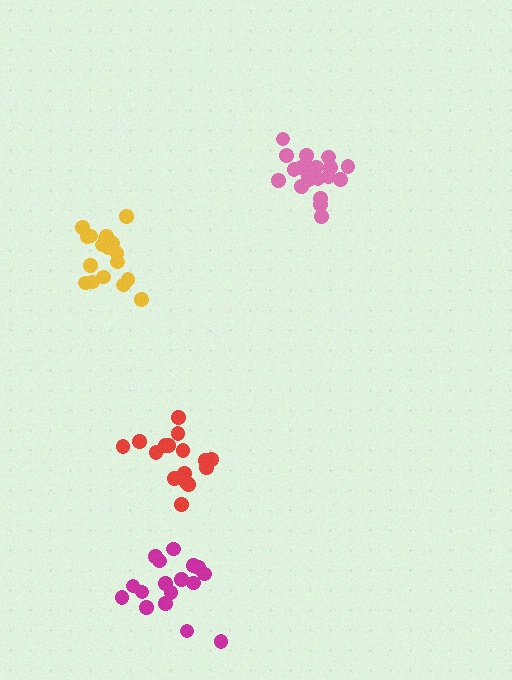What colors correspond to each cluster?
The clusters are colored: magenta, pink, red, yellow.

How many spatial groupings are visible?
There are 4 spatial groupings.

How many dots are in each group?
Group 1: 17 dots, Group 2: 21 dots, Group 3: 16 dots, Group 4: 18 dots (72 total).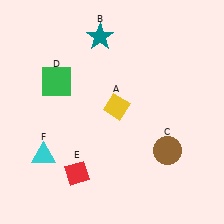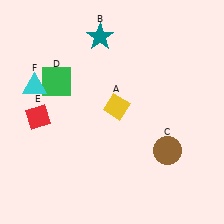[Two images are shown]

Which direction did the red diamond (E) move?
The red diamond (E) moved up.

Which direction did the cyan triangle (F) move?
The cyan triangle (F) moved up.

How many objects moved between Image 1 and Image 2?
2 objects moved between the two images.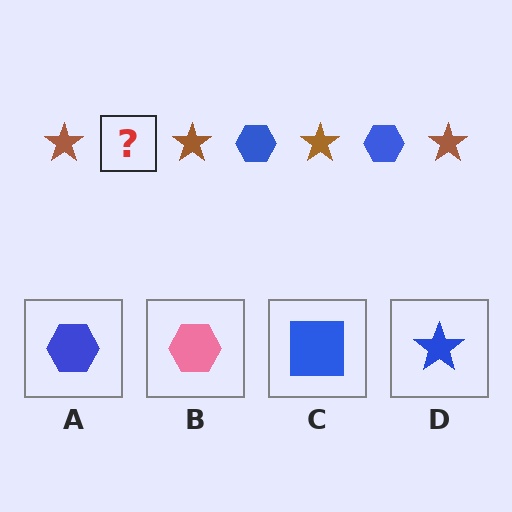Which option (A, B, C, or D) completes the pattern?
A.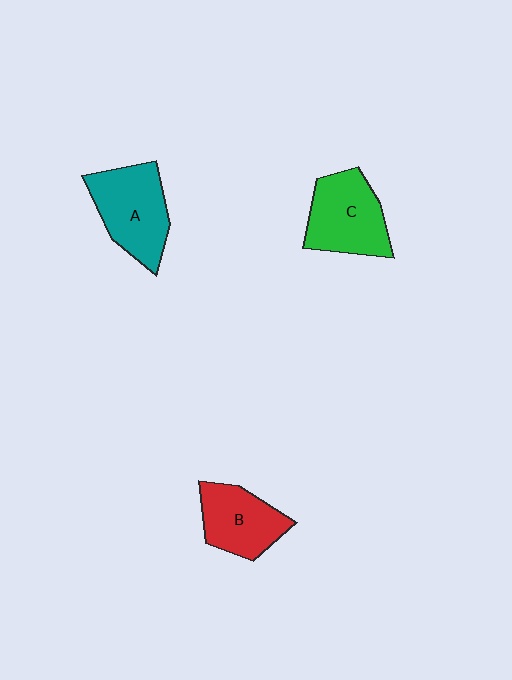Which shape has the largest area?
Shape A (teal).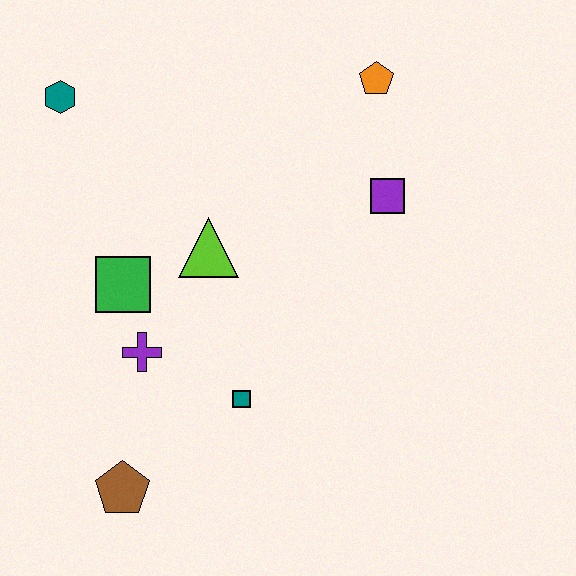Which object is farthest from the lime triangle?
The brown pentagon is farthest from the lime triangle.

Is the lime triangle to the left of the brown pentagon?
No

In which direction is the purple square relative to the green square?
The purple square is to the right of the green square.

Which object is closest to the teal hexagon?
The green square is closest to the teal hexagon.